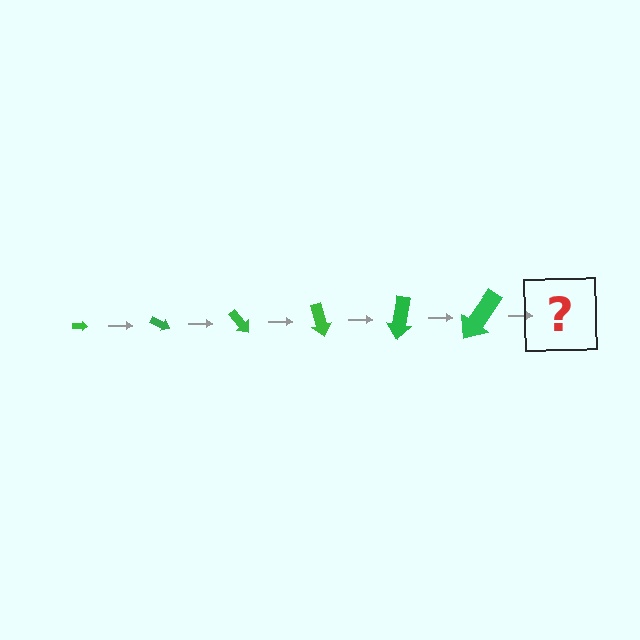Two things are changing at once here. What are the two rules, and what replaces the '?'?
The two rules are that the arrow grows larger each step and it rotates 25 degrees each step. The '?' should be an arrow, larger than the previous one and rotated 150 degrees from the start.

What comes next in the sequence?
The next element should be an arrow, larger than the previous one and rotated 150 degrees from the start.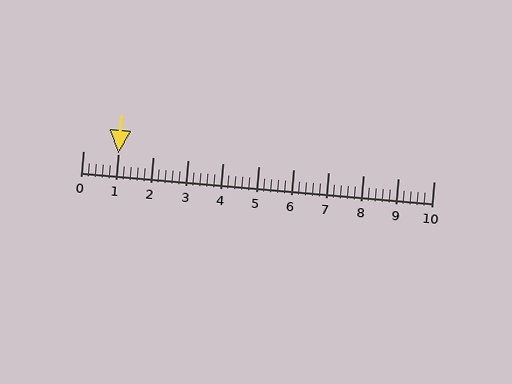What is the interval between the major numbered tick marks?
The major tick marks are spaced 1 units apart.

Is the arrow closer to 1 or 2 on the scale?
The arrow is closer to 1.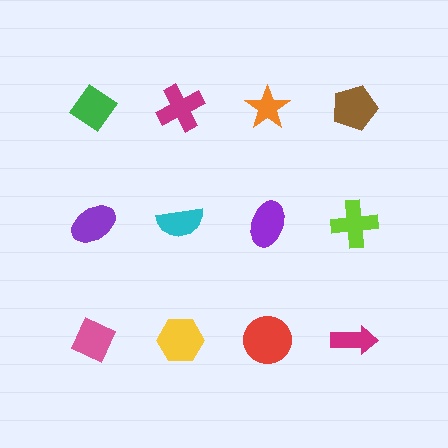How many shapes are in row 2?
4 shapes.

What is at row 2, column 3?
A purple ellipse.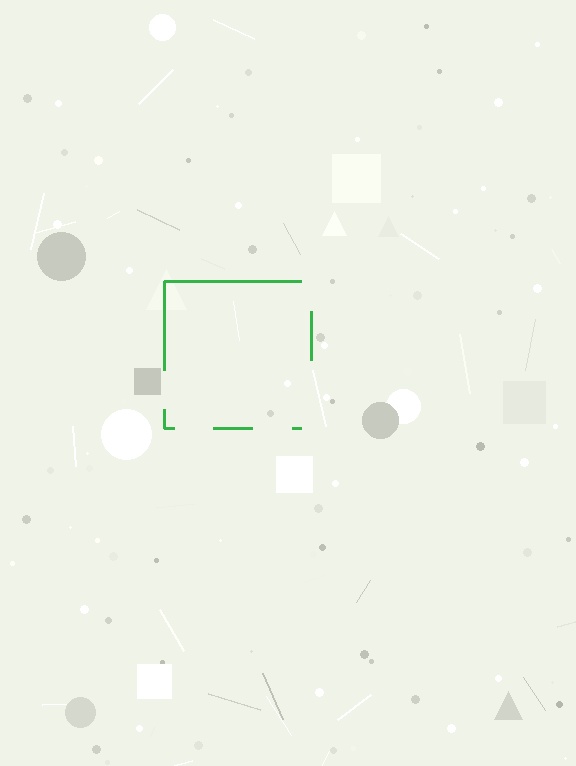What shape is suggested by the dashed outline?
The dashed outline suggests a square.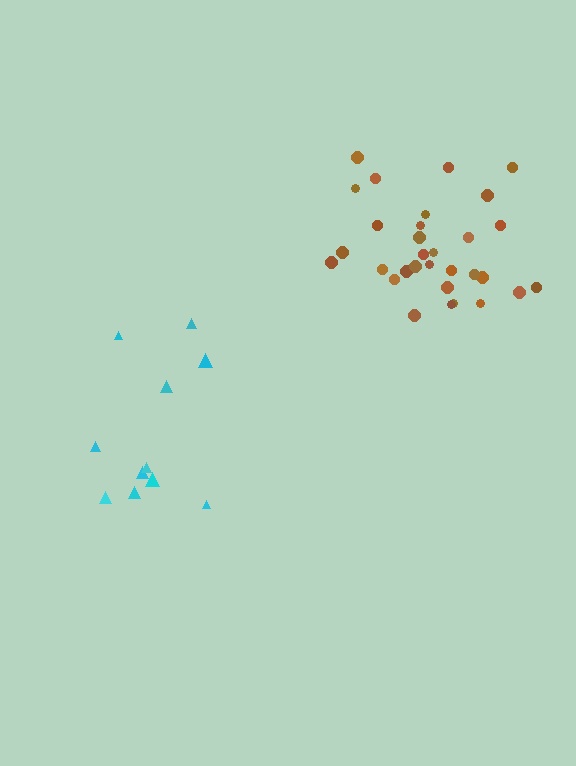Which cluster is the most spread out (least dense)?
Cyan.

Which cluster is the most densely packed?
Brown.